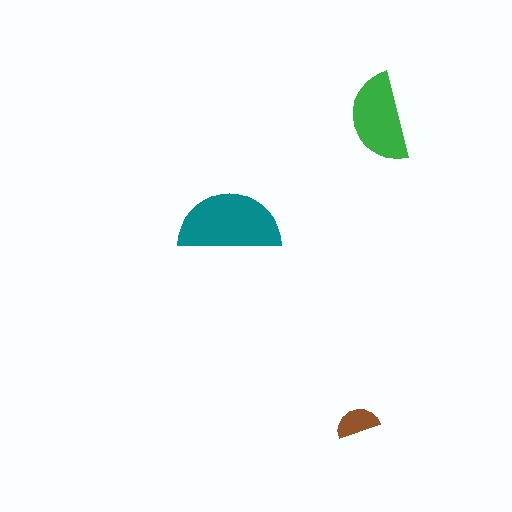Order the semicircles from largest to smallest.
the teal one, the green one, the brown one.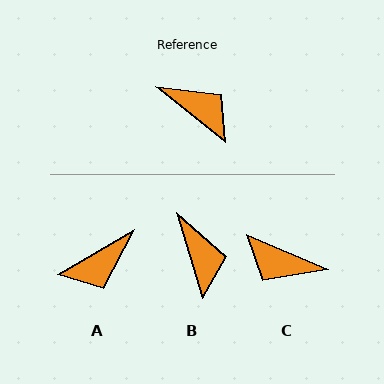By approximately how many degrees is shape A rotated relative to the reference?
Approximately 111 degrees clockwise.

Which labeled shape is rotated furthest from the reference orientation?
C, about 164 degrees away.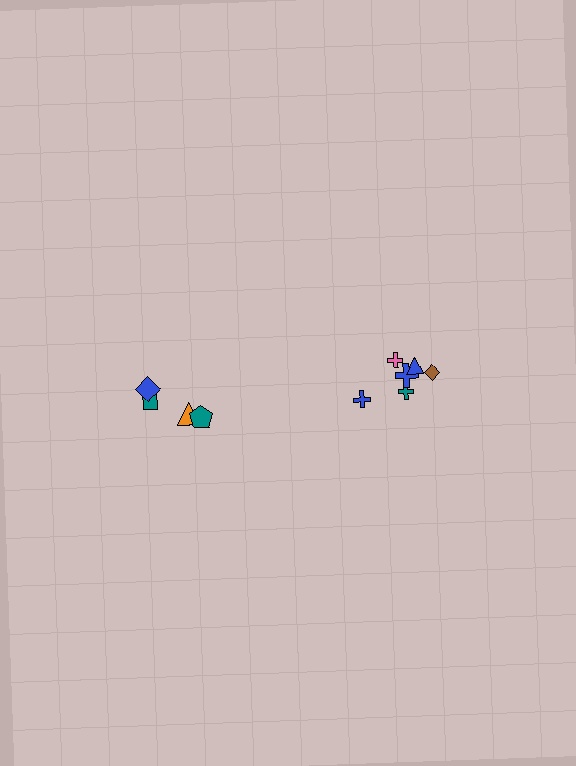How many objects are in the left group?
There are 4 objects.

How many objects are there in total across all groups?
There are 10 objects.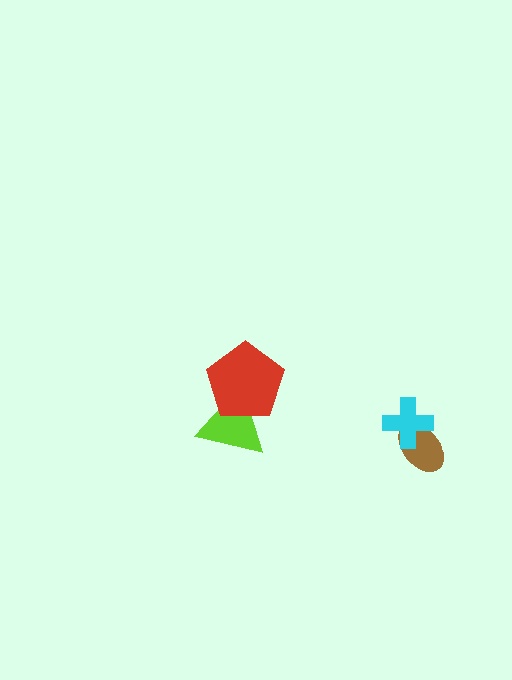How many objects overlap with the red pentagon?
1 object overlaps with the red pentagon.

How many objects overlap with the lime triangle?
1 object overlaps with the lime triangle.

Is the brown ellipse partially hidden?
Yes, it is partially covered by another shape.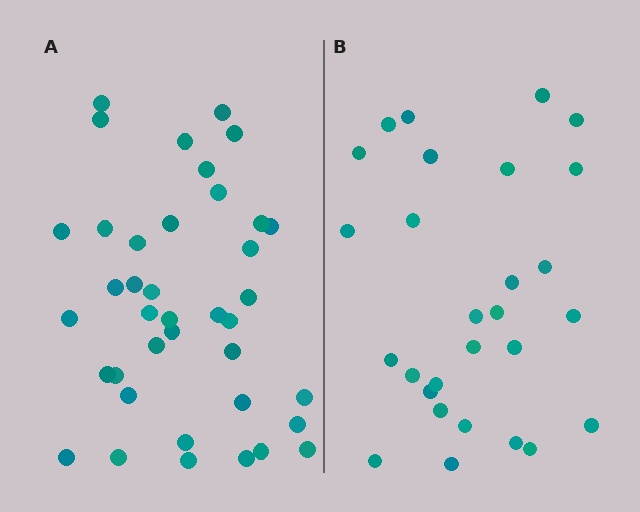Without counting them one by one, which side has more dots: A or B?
Region A (the left region) has more dots.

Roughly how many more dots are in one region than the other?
Region A has roughly 12 or so more dots than region B.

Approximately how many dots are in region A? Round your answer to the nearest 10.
About 40 dots. (The exact count is 39, which rounds to 40.)